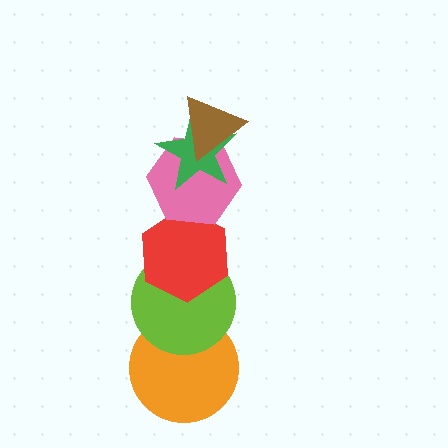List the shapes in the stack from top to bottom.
From top to bottom: the brown triangle, the green star, the pink hexagon, the red hexagon, the lime circle, the orange circle.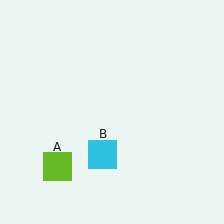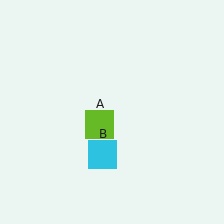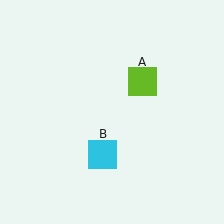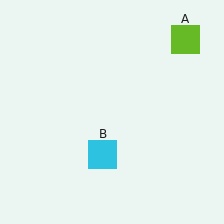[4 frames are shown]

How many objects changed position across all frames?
1 object changed position: lime square (object A).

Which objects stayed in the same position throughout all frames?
Cyan square (object B) remained stationary.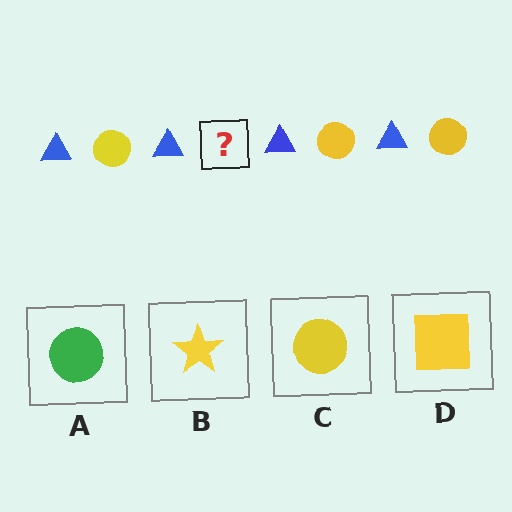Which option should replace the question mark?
Option C.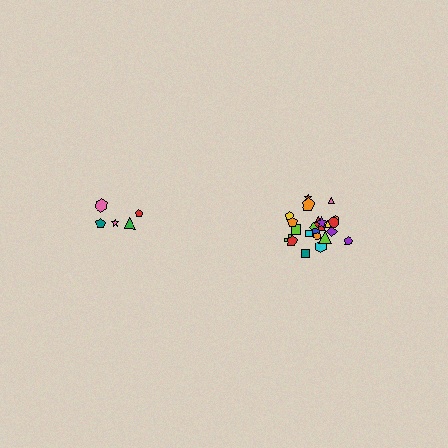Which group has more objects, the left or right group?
The right group.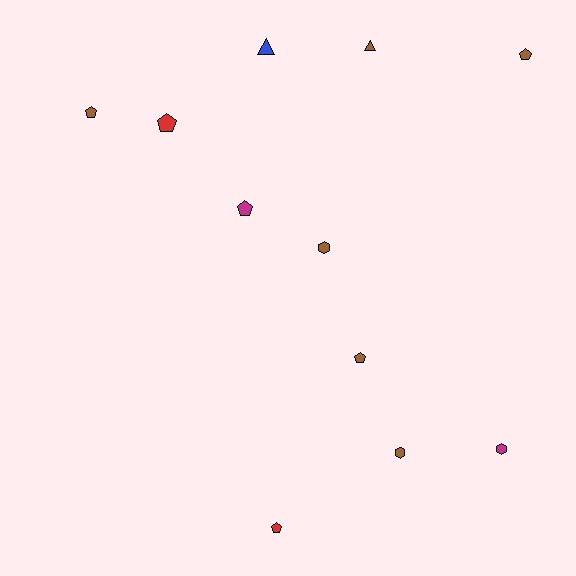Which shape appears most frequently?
Pentagon, with 6 objects.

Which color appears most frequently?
Brown, with 6 objects.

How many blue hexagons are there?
There are no blue hexagons.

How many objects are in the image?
There are 11 objects.